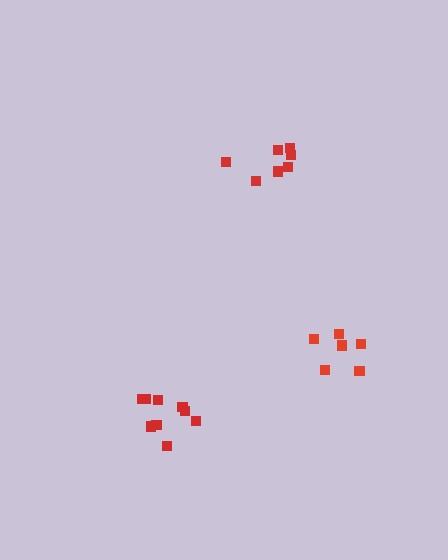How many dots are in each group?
Group 1: 6 dots, Group 2: 8 dots, Group 3: 9 dots (23 total).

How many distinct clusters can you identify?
There are 3 distinct clusters.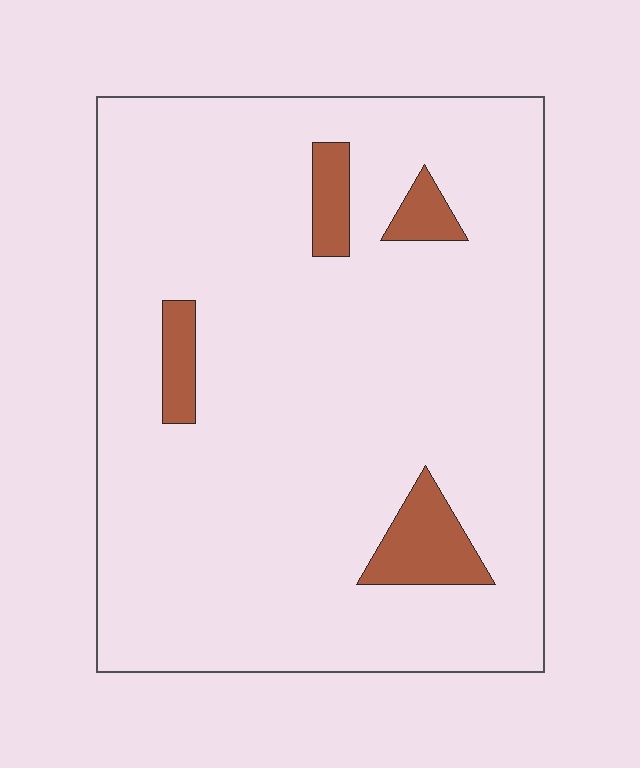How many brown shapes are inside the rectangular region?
4.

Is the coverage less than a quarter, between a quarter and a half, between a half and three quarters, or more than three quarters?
Less than a quarter.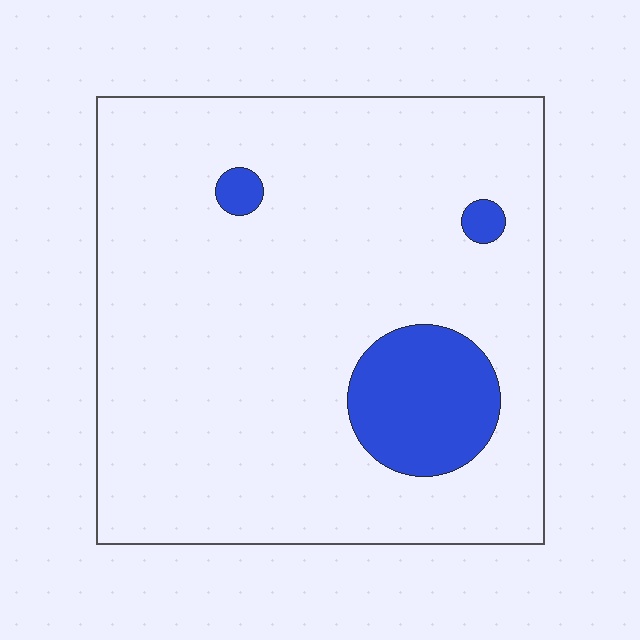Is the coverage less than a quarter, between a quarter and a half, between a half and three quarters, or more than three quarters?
Less than a quarter.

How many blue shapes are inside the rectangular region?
3.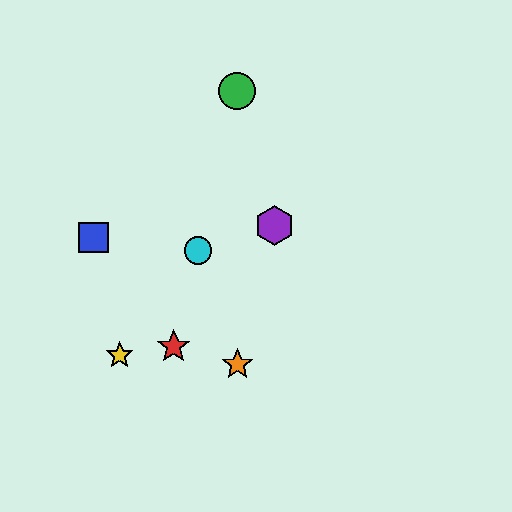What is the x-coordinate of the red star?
The red star is at x≈174.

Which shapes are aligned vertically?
The green circle, the orange star are aligned vertically.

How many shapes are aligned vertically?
2 shapes (the green circle, the orange star) are aligned vertically.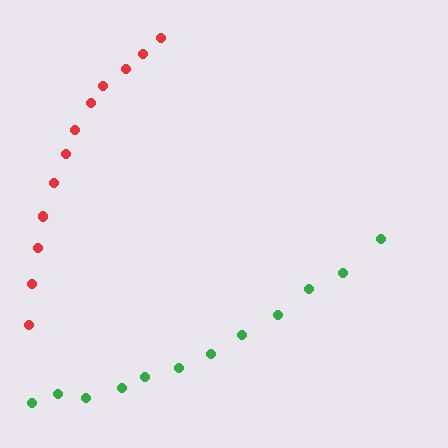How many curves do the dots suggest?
There are 2 distinct paths.